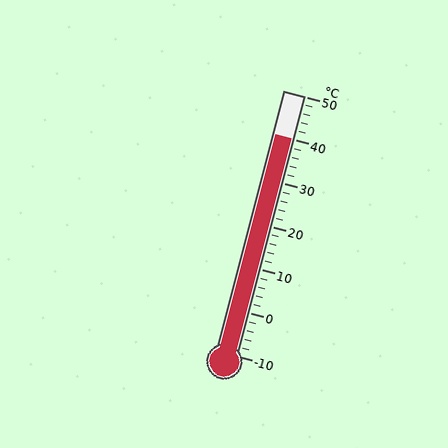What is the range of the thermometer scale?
The thermometer scale ranges from -10°C to 50°C.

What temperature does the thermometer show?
The thermometer shows approximately 40°C.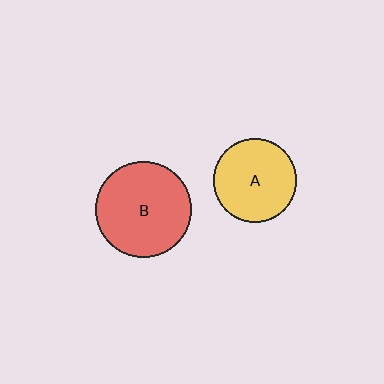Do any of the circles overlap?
No, none of the circles overlap.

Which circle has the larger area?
Circle B (red).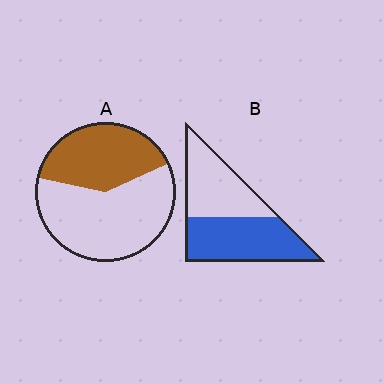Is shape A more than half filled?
No.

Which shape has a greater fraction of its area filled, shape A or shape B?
Shape B.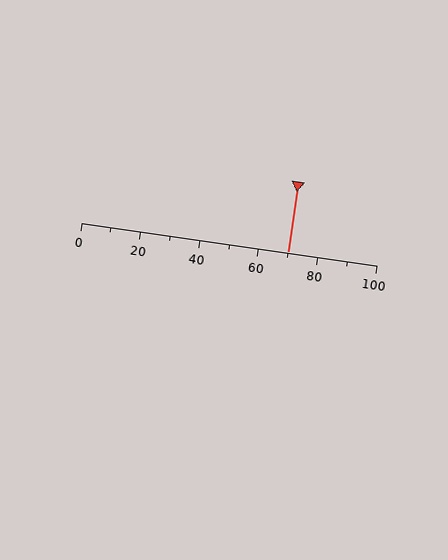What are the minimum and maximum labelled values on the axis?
The axis runs from 0 to 100.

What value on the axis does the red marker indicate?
The marker indicates approximately 70.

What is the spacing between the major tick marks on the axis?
The major ticks are spaced 20 apart.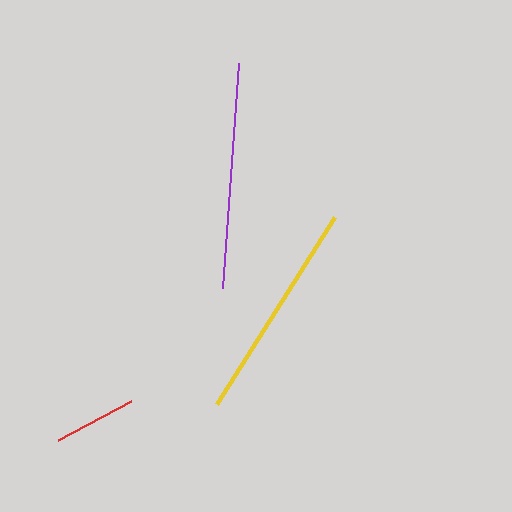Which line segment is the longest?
The purple line is the longest at approximately 226 pixels.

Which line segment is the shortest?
The red line is the shortest at approximately 82 pixels.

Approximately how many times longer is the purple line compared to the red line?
The purple line is approximately 2.8 times the length of the red line.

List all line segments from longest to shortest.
From longest to shortest: purple, yellow, red.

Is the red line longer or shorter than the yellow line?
The yellow line is longer than the red line.